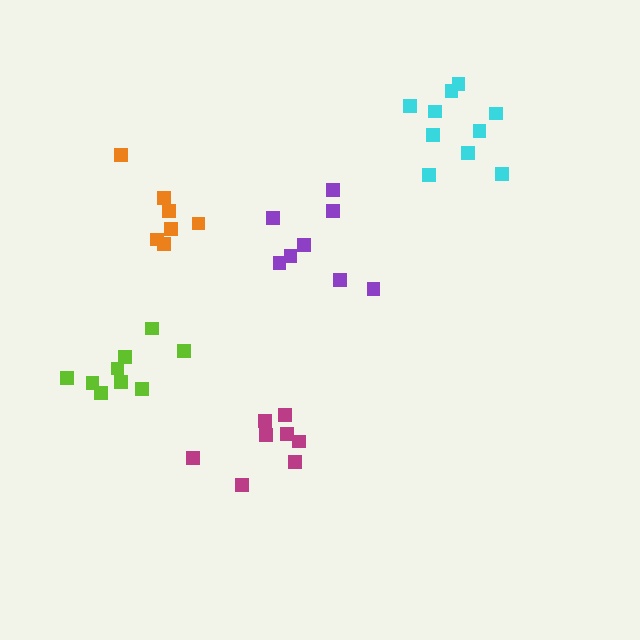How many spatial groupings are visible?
There are 5 spatial groupings.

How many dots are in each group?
Group 1: 10 dots, Group 2: 7 dots, Group 3: 8 dots, Group 4: 8 dots, Group 5: 9 dots (42 total).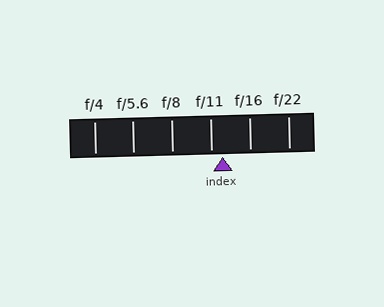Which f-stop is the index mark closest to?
The index mark is closest to f/11.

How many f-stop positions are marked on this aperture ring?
There are 6 f-stop positions marked.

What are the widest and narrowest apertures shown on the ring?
The widest aperture shown is f/4 and the narrowest is f/22.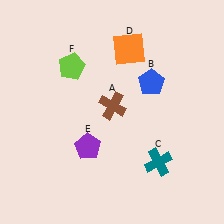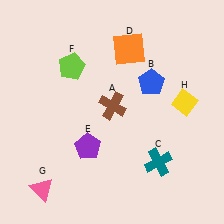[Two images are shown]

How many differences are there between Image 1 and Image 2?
There are 2 differences between the two images.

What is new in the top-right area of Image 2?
A yellow diamond (H) was added in the top-right area of Image 2.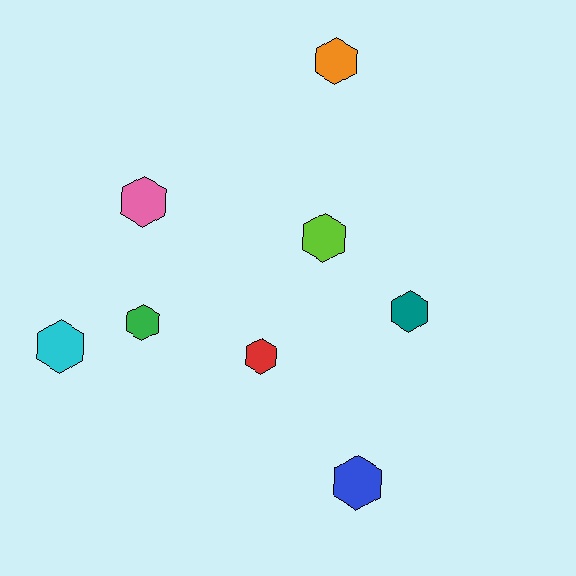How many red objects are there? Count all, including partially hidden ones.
There is 1 red object.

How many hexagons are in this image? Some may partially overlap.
There are 8 hexagons.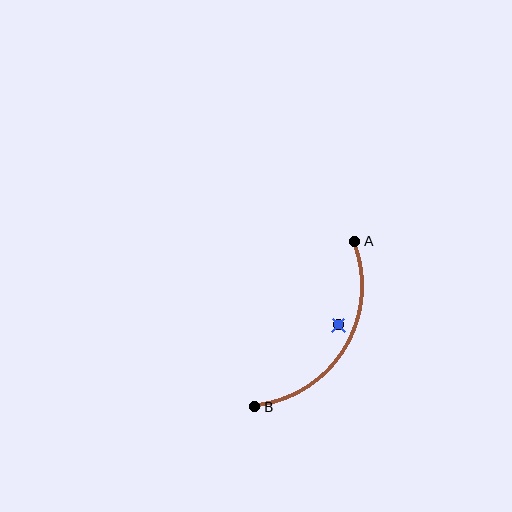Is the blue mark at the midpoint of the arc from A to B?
No — the blue mark does not lie on the arc at all. It sits slightly inside the curve.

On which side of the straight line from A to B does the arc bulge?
The arc bulges to the right of the straight line connecting A and B.